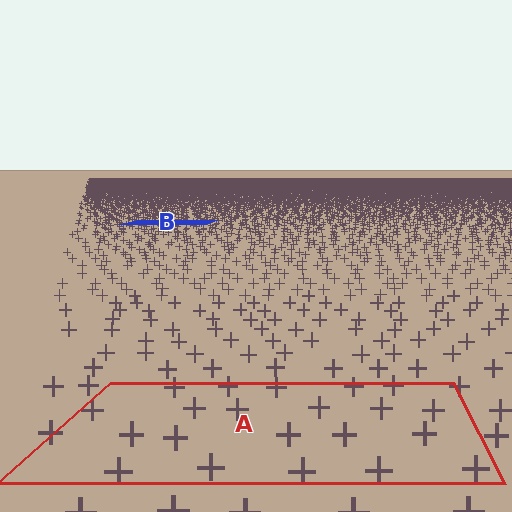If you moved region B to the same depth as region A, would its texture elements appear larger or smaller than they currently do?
They would appear larger. At a closer depth, the same texture elements are projected at a bigger on-screen size.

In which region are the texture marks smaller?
The texture marks are smaller in region B, because it is farther away.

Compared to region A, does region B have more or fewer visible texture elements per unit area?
Region B has more texture elements per unit area — they are packed more densely because it is farther away.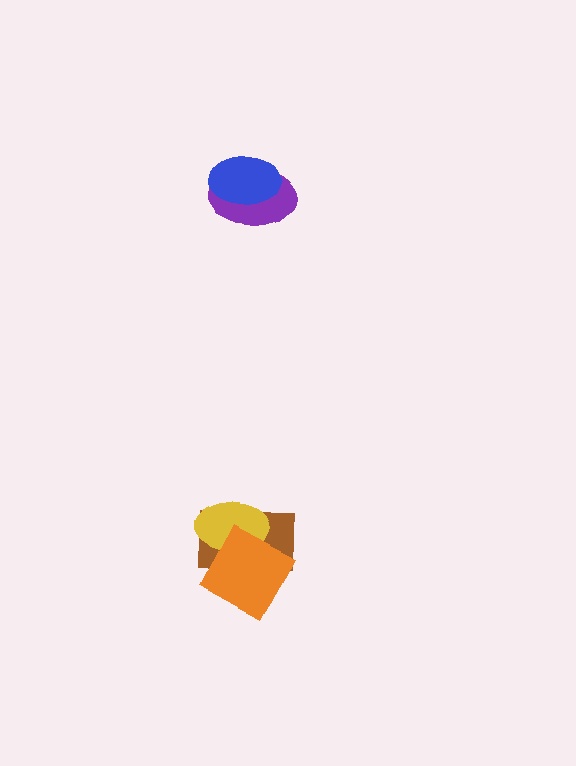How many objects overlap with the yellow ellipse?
2 objects overlap with the yellow ellipse.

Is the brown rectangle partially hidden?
Yes, it is partially covered by another shape.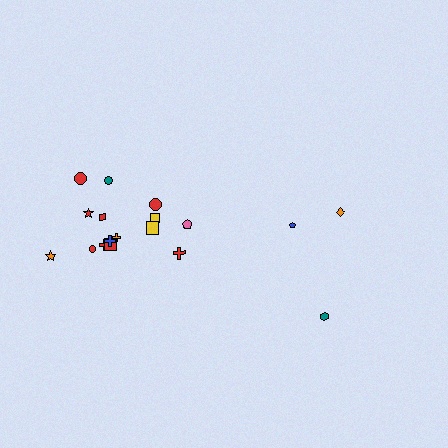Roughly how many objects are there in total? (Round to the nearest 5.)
Roughly 20 objects in total.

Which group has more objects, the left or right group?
The left group.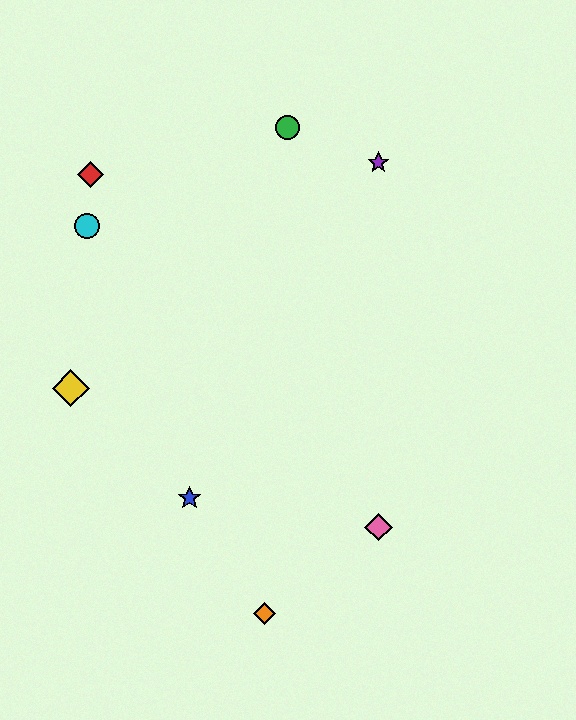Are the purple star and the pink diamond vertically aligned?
Yes, both are at x≈378.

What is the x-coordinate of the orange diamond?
The orange diamond is at x≈264.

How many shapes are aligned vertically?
2 shapes (the purple star, the pink diamond) are aligned vertically.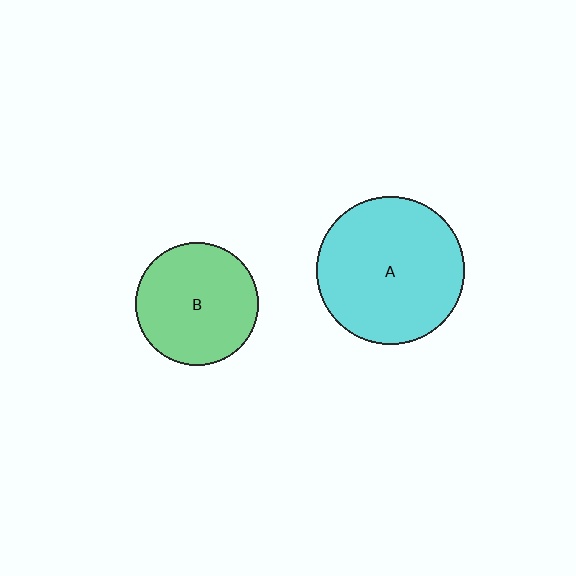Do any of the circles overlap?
No, none of the circles overlap.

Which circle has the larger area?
Circle A (cyan).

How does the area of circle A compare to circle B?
Approximately 1.4 times.